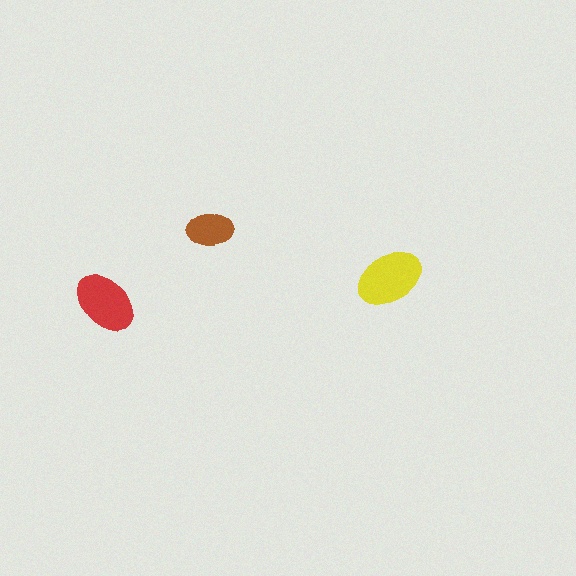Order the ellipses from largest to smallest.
the yellow one, the red one, the brown one.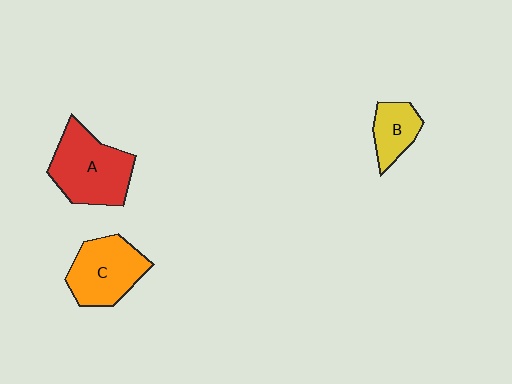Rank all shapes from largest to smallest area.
From largest to smallest: A (red), C (orange), B (yellow).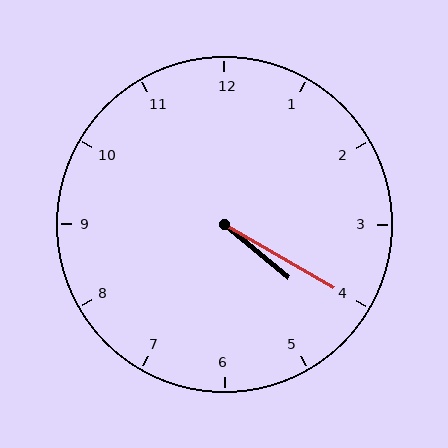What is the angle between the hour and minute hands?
Approximately 10 degrees.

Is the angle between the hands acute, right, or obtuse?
It is acute.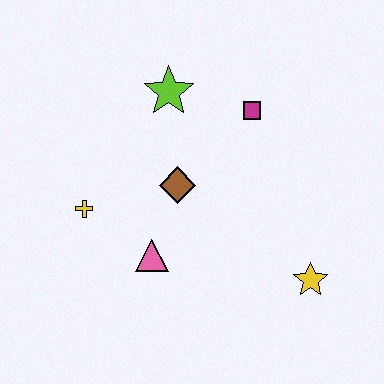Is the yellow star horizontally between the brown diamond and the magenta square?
No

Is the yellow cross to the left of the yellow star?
Yes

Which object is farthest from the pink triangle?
The magenta square is farthest from the pink triangle.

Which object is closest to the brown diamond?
The pink triangle is closest to the brown diamond.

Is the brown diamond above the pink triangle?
Yes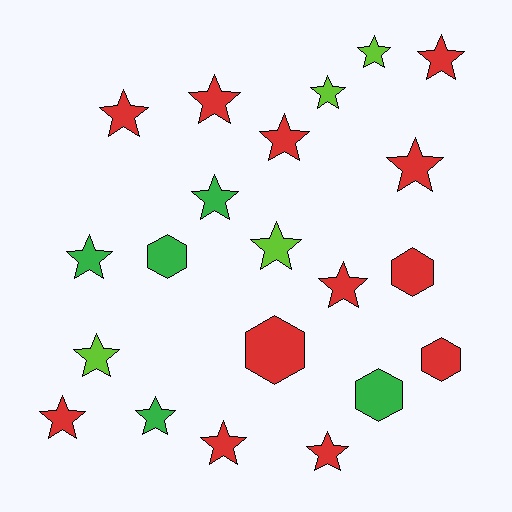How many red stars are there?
There are 9 red stars.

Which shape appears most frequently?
Star, with 16 objects.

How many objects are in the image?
There are 21 objects.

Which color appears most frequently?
Red, with 12 objects.